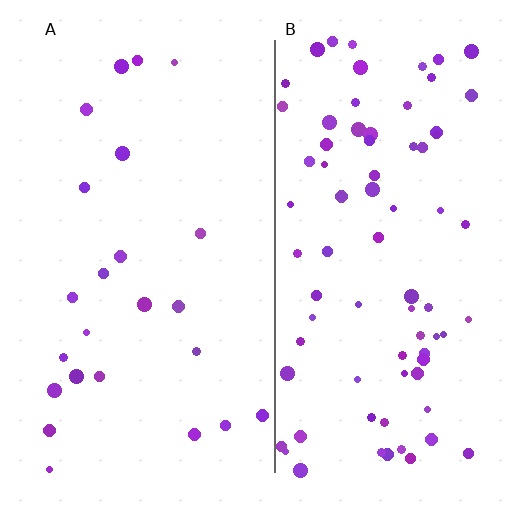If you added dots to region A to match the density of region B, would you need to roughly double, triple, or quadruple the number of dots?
Approximately triple.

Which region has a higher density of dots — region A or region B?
B (the right).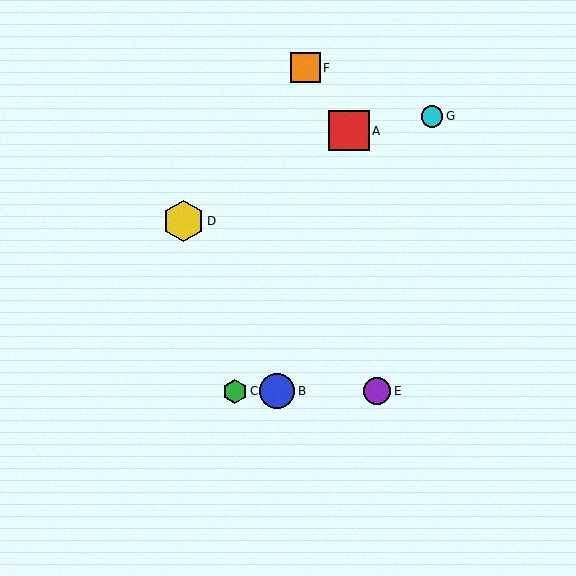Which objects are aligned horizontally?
Objects B, C, E are aligned horizontally.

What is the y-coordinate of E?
Object E is at y≈391.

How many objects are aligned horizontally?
3 objects (B, C, E) are aligned horizontally.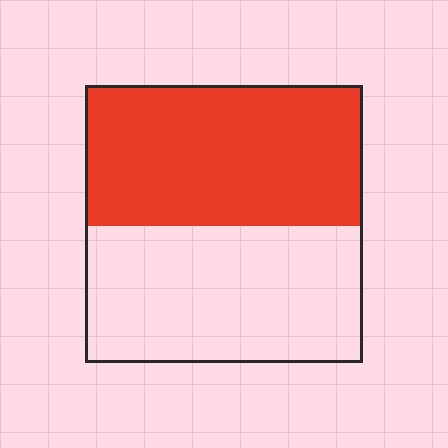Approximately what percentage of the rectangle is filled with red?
Approximately 50%.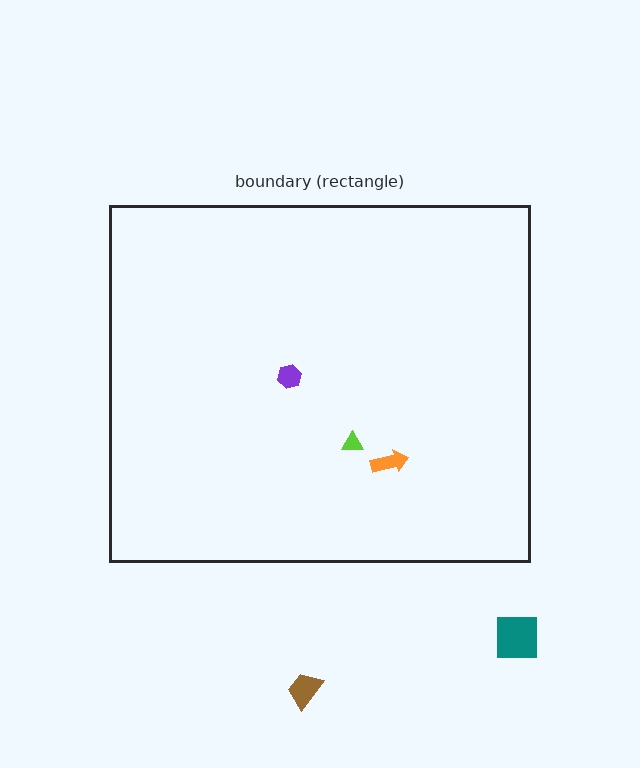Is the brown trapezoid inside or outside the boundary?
Outside.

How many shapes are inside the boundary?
3 inside, 2 outside.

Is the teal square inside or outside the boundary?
Outside.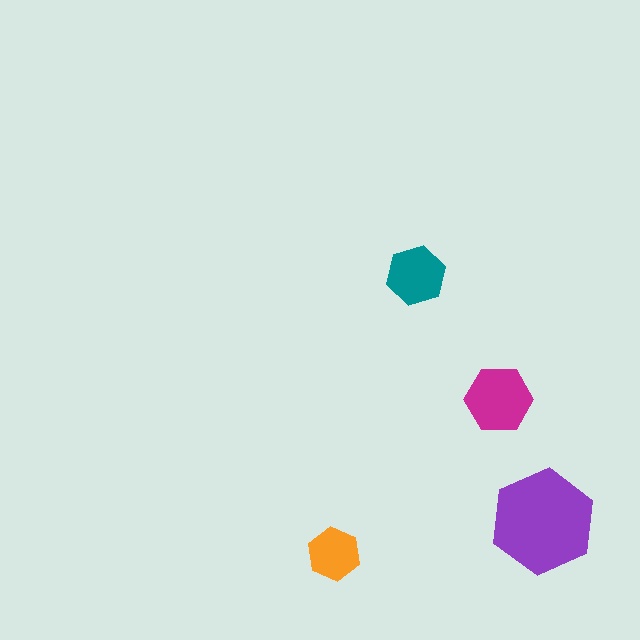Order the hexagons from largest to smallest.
the purple one, the magenta one, the teal one, the orange one.